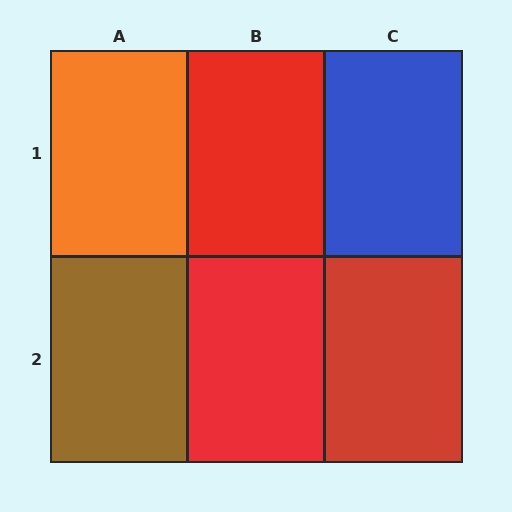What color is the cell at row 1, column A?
Orange.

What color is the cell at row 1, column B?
Red.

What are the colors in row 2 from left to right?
Brown, red, red.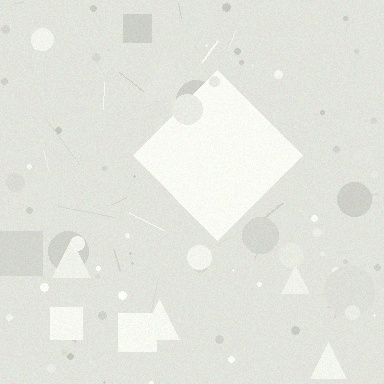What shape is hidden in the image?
A diamond is hidden in the image.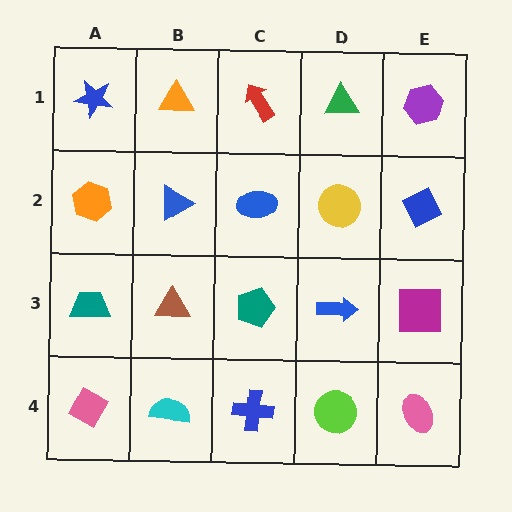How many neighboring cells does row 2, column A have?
3.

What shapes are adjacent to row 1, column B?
A blue triangle (row 2, column B), a blue star (row 1, column A), a red arrow (row 1, column C).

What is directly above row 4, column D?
A blue arrow.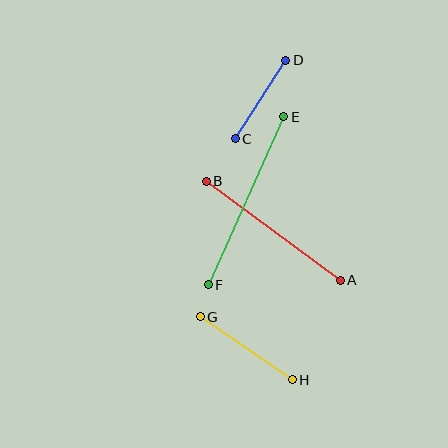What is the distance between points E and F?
The distance is approximately 185 pixels.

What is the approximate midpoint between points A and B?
The midpoint is at approximately (273, 231) pixels.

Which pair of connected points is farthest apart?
Points E and F are farthest apart.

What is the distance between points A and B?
The distance is approximately 167 pixels.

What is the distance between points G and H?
The distance is approximately 112 pixels.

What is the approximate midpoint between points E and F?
The midpoint is at approximately (246, 201) pixels.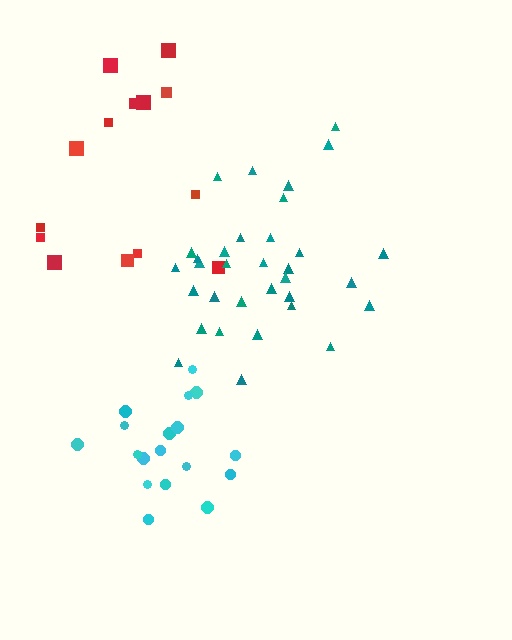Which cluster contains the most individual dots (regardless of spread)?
Teal (33).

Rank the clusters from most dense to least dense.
cyan, teal, red.